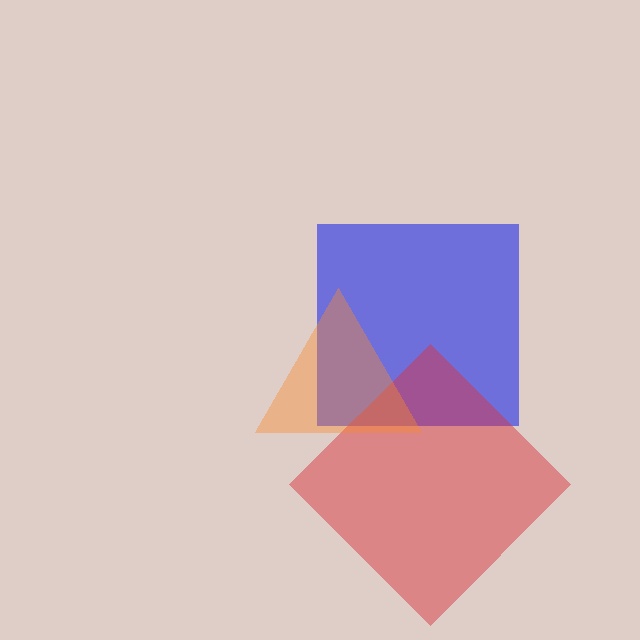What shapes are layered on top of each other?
The layered shapes are: a blue square, a red diamond, an orange triangle.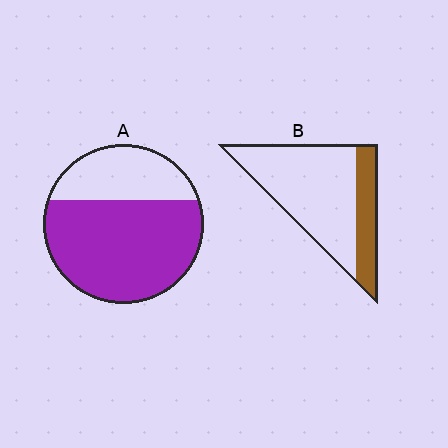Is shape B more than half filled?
No.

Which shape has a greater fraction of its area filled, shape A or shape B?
Shape A.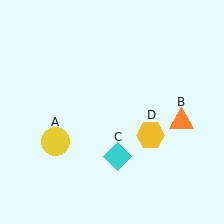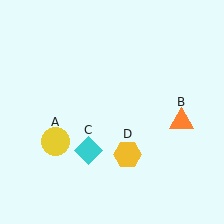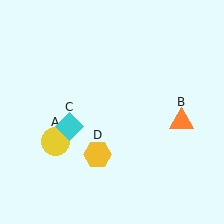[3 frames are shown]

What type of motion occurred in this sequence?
The cyan diamond (object C), yellow hexagon (object D) rotated clockwise around the center of the scene.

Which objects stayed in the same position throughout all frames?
Yellow circle (object A) and orange triangle (object B) remained stationary.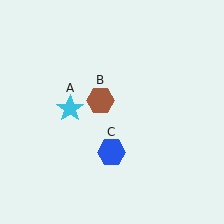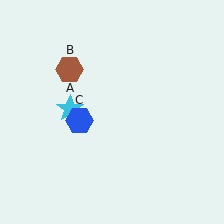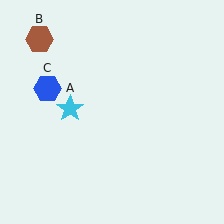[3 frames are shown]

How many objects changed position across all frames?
2 objects changed position: brown hexagon (object B), blue hexagon (object C).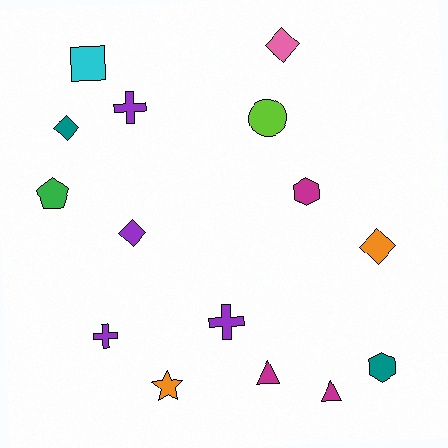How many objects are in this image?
There are 15 objects.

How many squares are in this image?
There is 1 square.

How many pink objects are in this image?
There is 1 pink object.